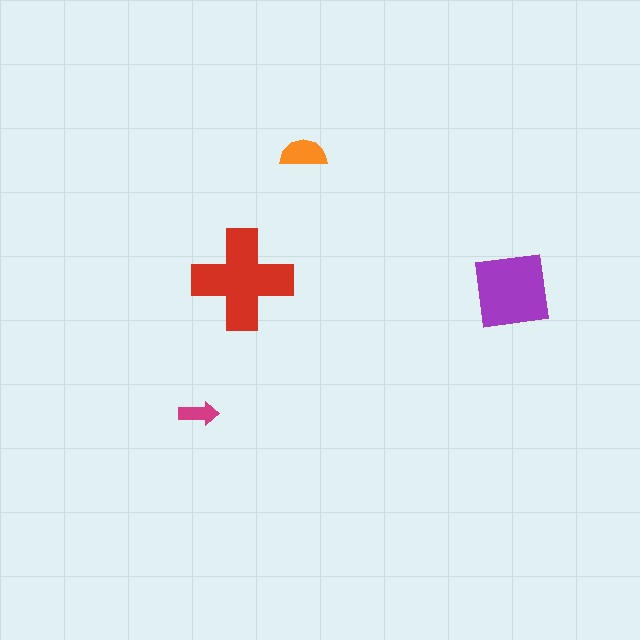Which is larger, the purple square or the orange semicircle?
The purple square.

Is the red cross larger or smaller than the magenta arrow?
Larger.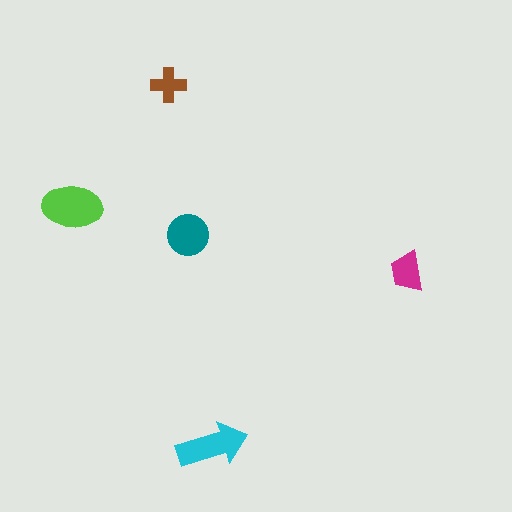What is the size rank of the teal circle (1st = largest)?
3rd.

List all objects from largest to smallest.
The lime ellipse, the cyan arrow, the teal circle, the magenta trapezoid, the brown cross.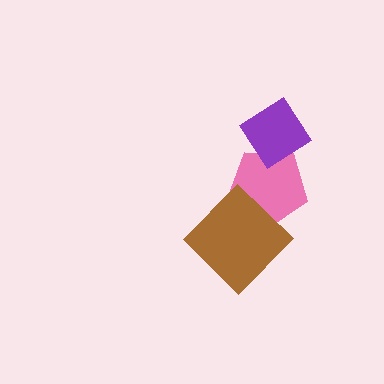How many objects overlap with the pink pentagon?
2 objects overlap with the pink pentagon.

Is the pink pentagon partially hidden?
Yes, it is partially covered by another shape.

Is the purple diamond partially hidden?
No, no other shape covers it.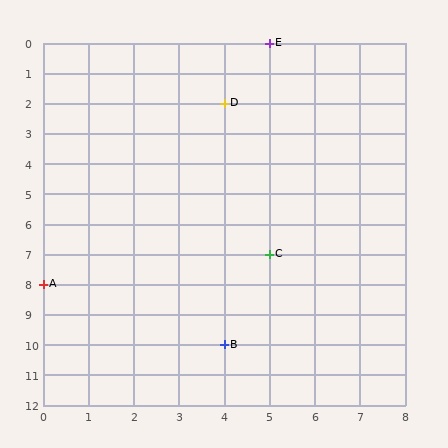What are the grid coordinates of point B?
Point B is at grid coordinates (4, 10).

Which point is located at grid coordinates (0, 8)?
Point A is at (0, 8).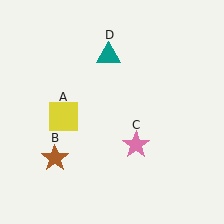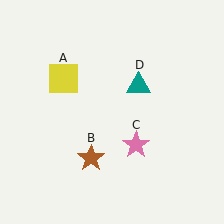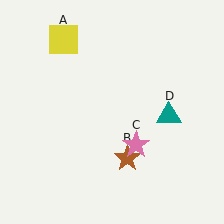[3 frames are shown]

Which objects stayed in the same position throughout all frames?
Pink star (object C) remained stationary.